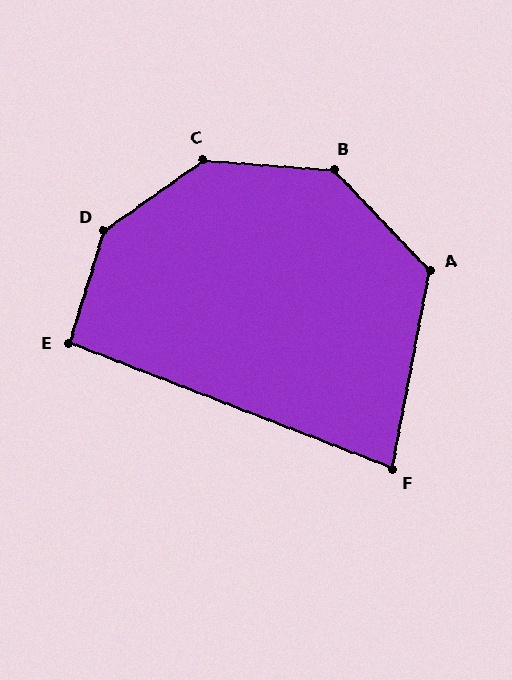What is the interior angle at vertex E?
Approximately 94 degrees (approximately right).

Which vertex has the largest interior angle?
D, at approximately 143 degrees.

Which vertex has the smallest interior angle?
F, at approximately 80 degrees.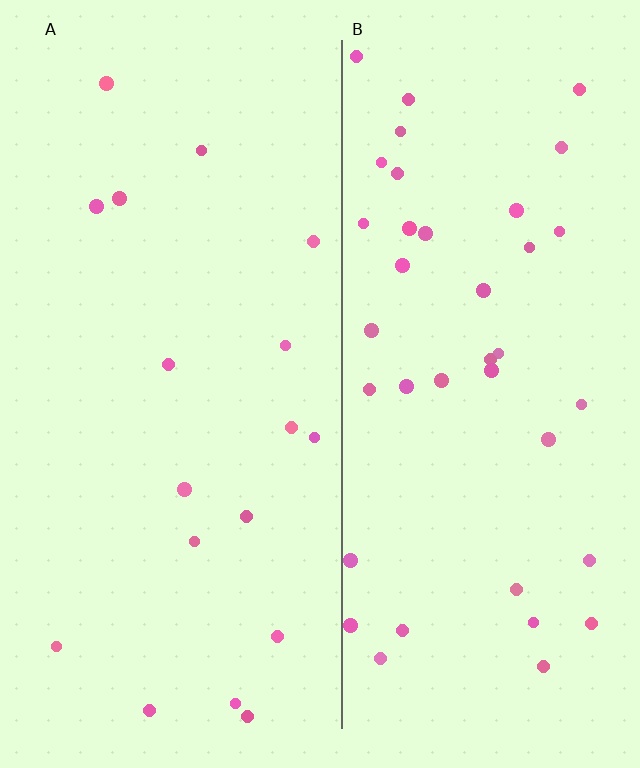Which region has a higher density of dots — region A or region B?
B (the right).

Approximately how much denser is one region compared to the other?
Approximately 2.3× — region B over region A.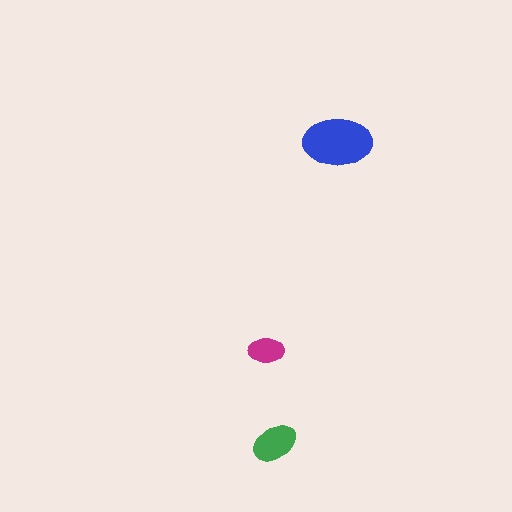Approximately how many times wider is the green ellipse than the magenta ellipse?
About 1.5 times wider.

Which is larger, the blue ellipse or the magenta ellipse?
The blue one.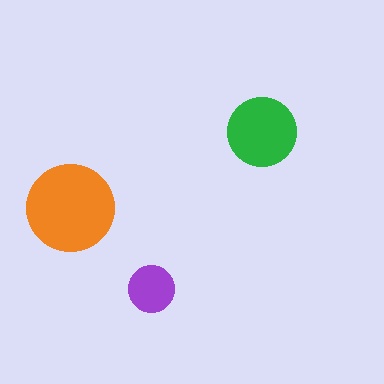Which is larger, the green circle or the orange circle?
The orange one.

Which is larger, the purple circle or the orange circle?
The orange one.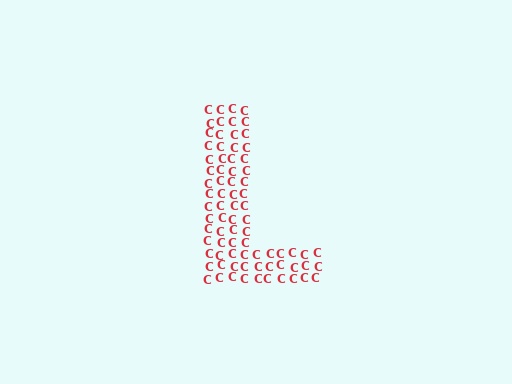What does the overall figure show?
The overall figure shows the letter L.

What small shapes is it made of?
It is made of small letter C's.